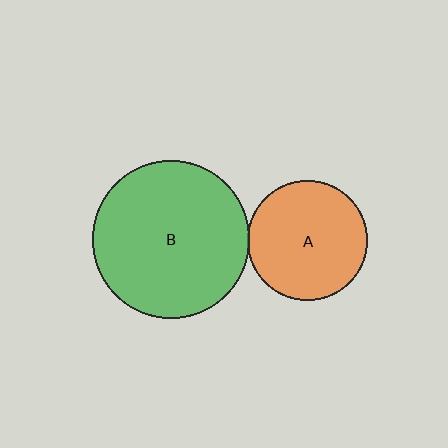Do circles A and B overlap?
Yes.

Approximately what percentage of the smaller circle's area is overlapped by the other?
Approximately 5%.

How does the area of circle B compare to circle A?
Approximately 1.7 times.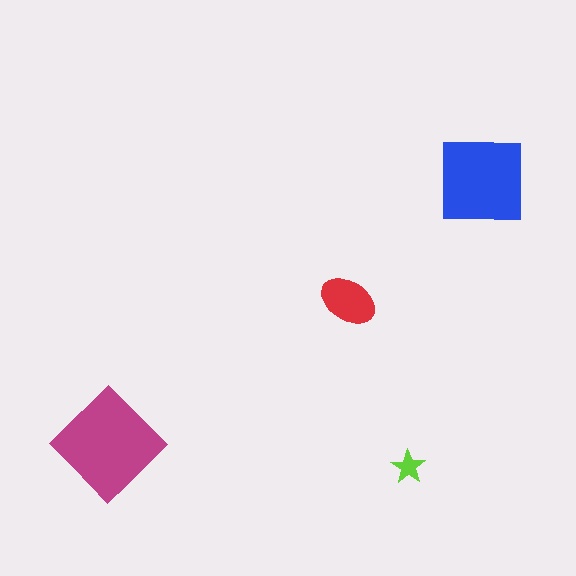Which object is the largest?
The magenta diamond.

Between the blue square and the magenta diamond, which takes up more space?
The magenta diamond.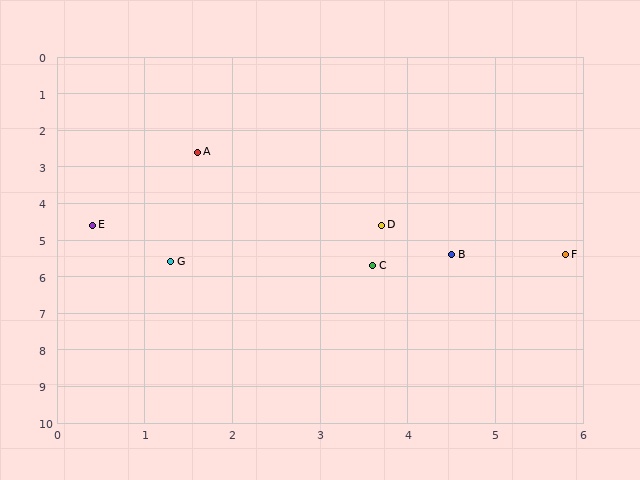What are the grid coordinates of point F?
Point F is at approximately (5.8, 5.4).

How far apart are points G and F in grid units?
Points G and F are about 4.5 grid units apart.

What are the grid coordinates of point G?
Point G is at approximately (1.3, 5.6).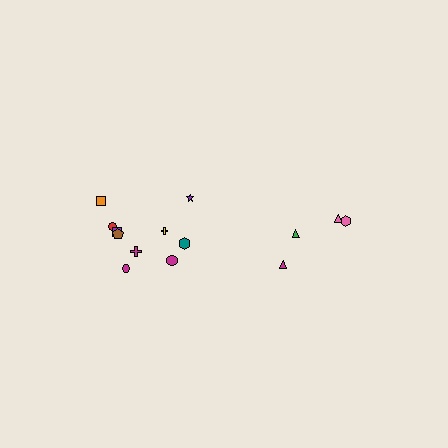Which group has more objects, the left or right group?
The left group.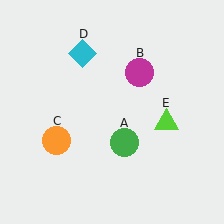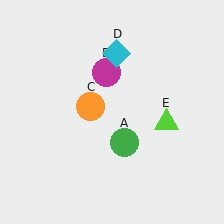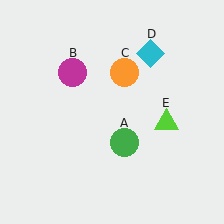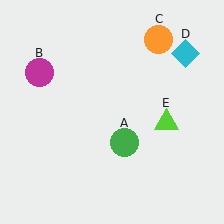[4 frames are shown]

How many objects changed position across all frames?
3 objects changed position: magenta circle (object B), orange circle (object C), cyan diamond (object D).